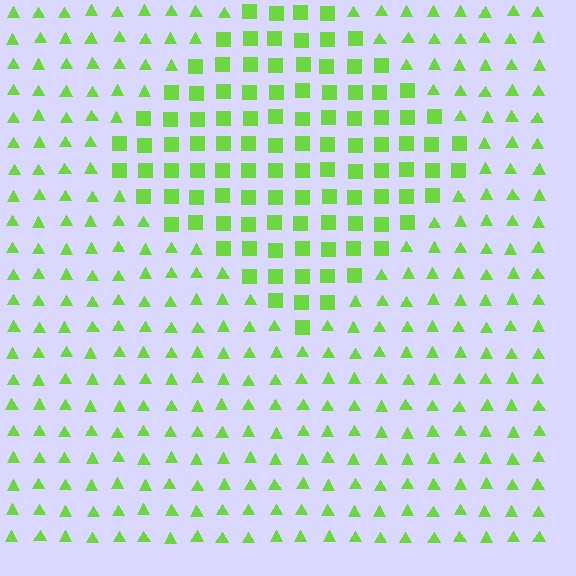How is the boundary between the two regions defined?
The boundary is defined by a change in element shape: squares inside vs. triangles outside. All elements share the same color and spacing.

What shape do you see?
I see a diamond.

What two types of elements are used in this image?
The image uses squares inside the diamond region and triangles outside it.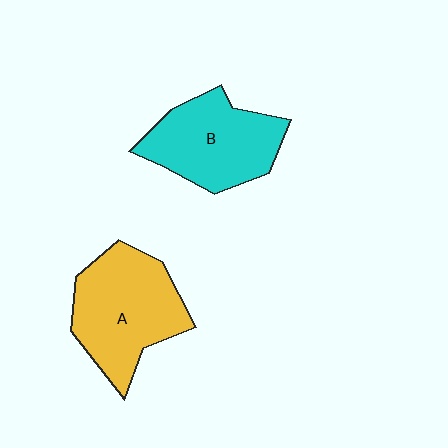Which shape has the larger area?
Shape A (yellow).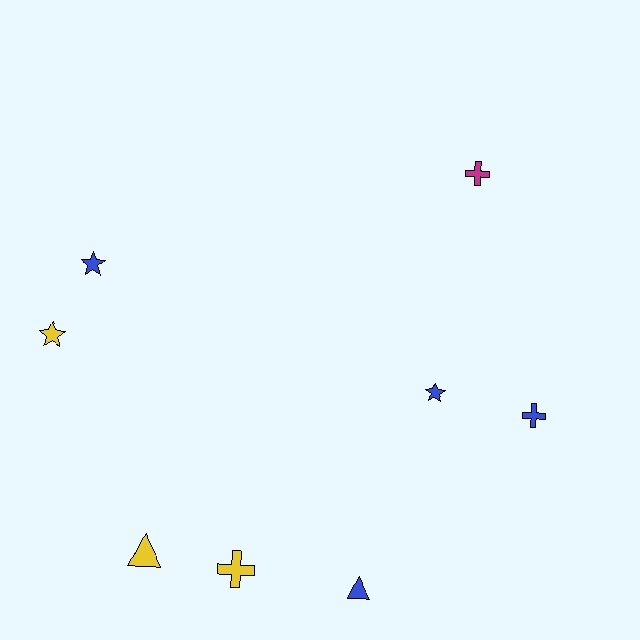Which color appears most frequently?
Blue, with 4 objects.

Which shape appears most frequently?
Cross, with 3 objects.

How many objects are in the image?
There are 8 objects.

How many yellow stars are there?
There is 1 yellow star.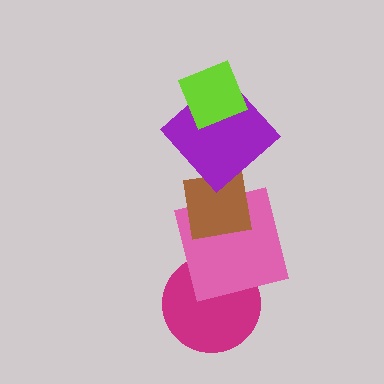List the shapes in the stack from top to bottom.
From top to bottom: the lime diamond, the purple diamond, the brown square, the pink square, the magenta circle.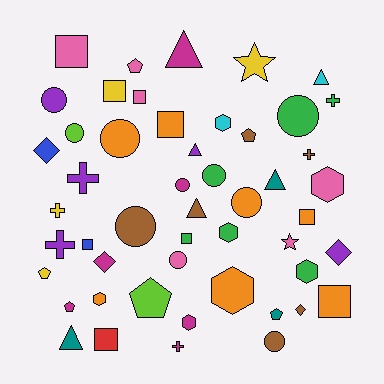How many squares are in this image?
There are 9 squares.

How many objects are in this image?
There are 50 objects.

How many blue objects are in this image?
There are 2 blue objects.